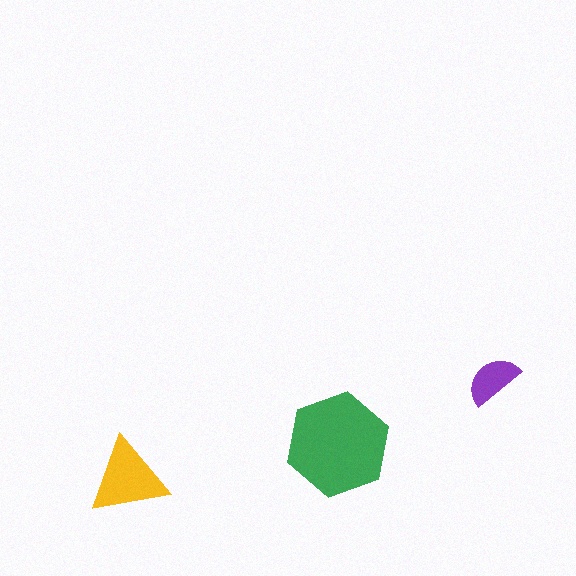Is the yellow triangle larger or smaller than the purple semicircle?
Larger.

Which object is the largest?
The green hexagon.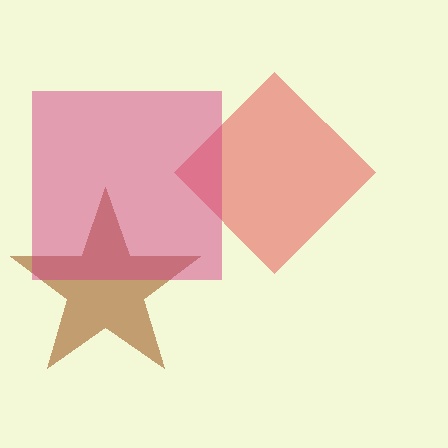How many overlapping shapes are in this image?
There are 3 overlapping shapes in the image.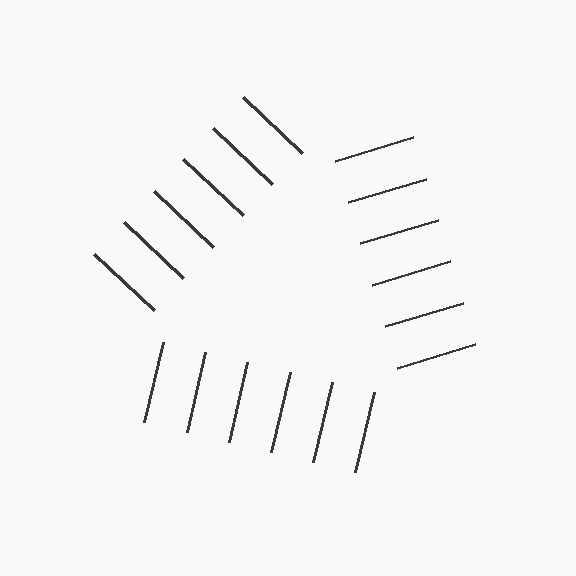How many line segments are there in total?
18 — 6 along each of the 3 edges.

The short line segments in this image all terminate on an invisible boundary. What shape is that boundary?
An illusory triangle — the line segments terminate on its edges but no continuous stroke is drawn.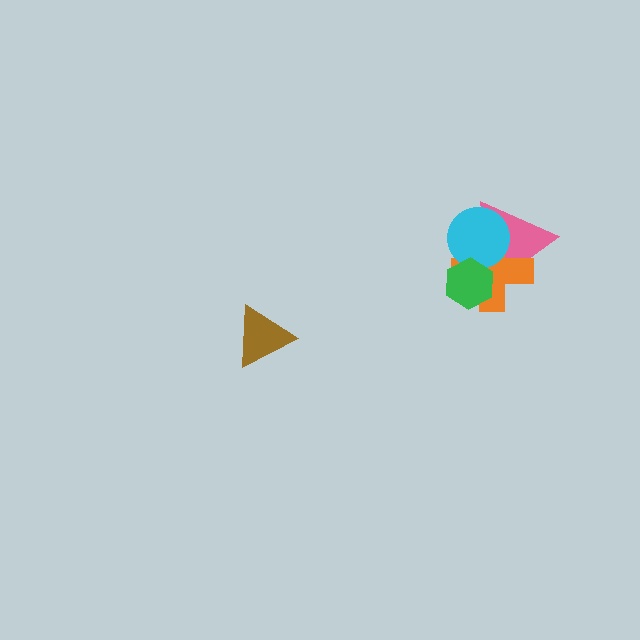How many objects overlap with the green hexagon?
3 objects overlap with the green hexagon.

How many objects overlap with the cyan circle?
3 objects overlap with the cyan circle.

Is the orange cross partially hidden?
Yes, it is partially covered by another shape.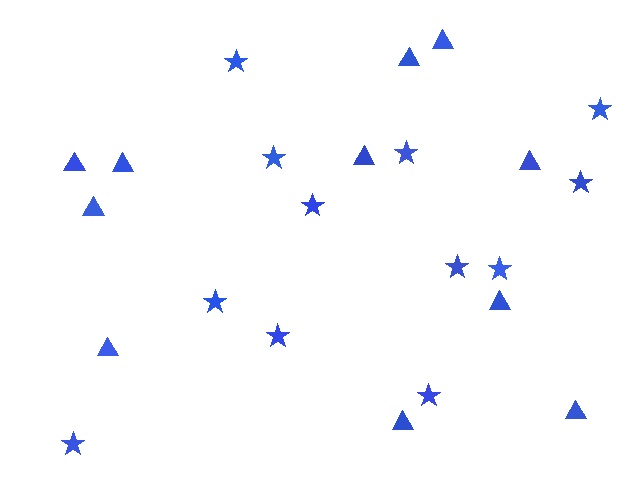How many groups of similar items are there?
There are 2 groups: one group of stars (12) and one group of triangles (11).